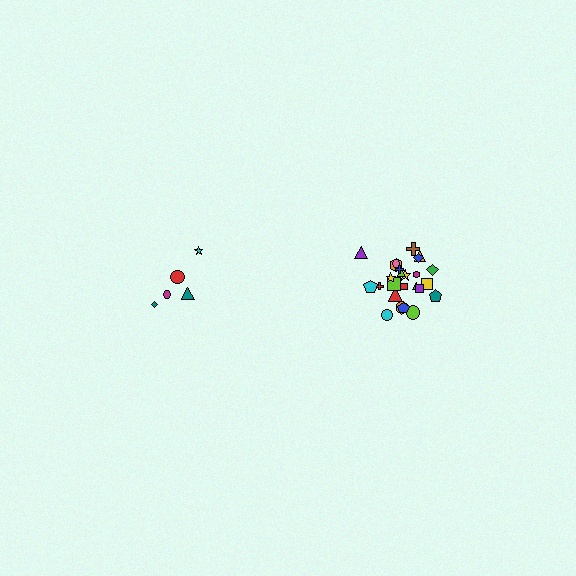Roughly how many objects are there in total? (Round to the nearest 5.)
Roughly 30 objects in total.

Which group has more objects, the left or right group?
The right group.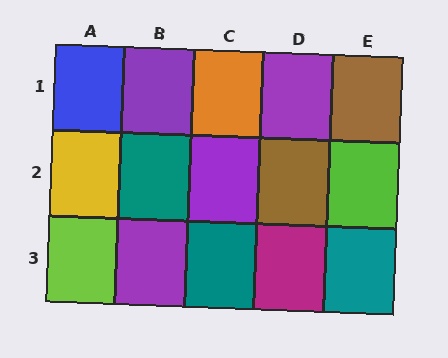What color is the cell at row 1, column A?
Blue.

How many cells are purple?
4 cells are purple.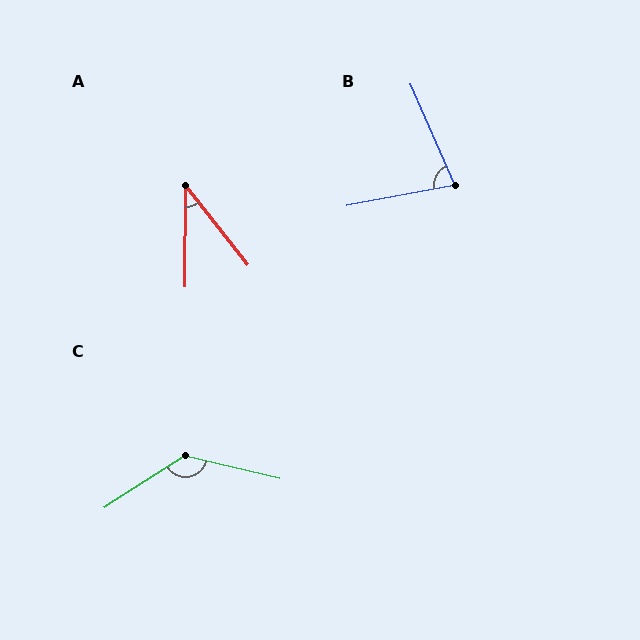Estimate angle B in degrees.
Approximately 77 degrees.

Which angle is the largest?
C, at approximately 133 degrees.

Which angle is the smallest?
A, at approximately 38 degrees.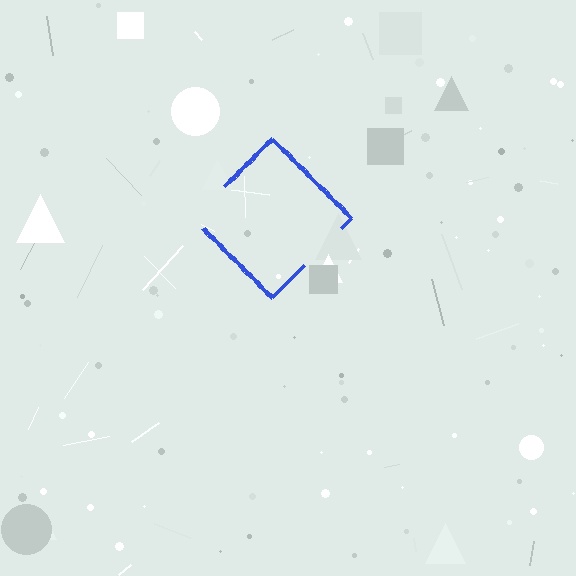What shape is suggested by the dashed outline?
The dashed outline suggests a diamond.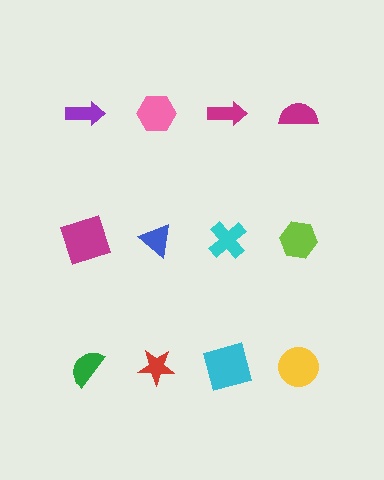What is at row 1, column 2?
A pink hexagon.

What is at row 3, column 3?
A cyan square.